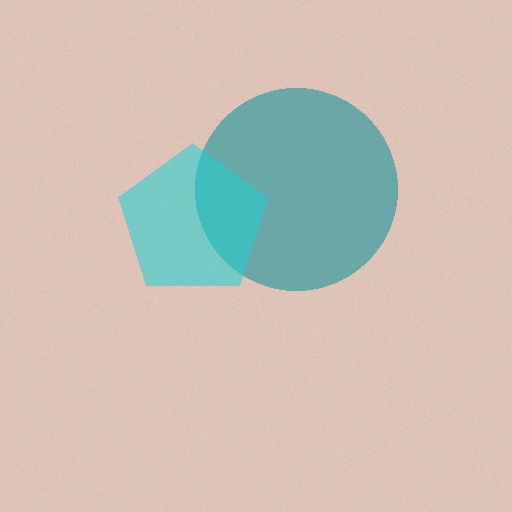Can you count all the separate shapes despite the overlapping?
Yes, there are 2 separate shapes.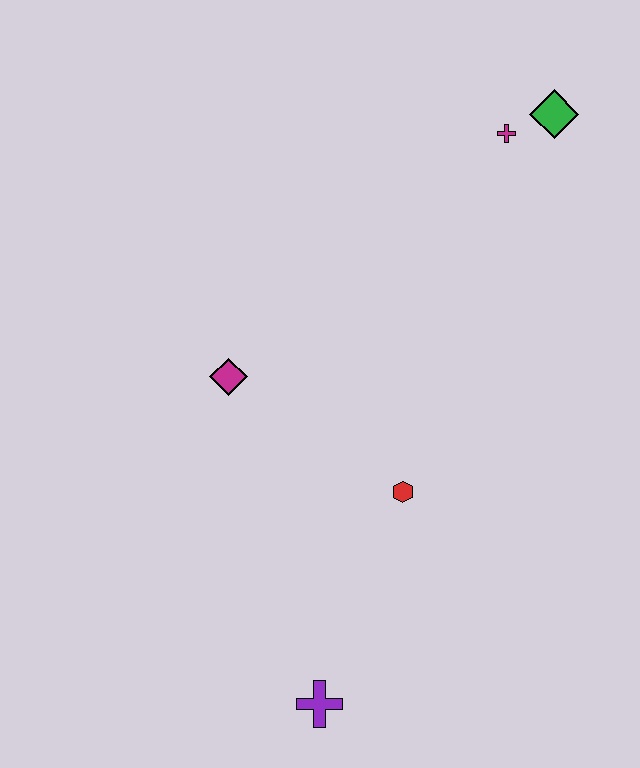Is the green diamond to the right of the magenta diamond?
Yes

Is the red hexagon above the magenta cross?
No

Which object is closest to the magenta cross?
The green diamond is closest to the magenta cross.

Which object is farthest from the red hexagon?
The green diamond is farthest from the red hexagon.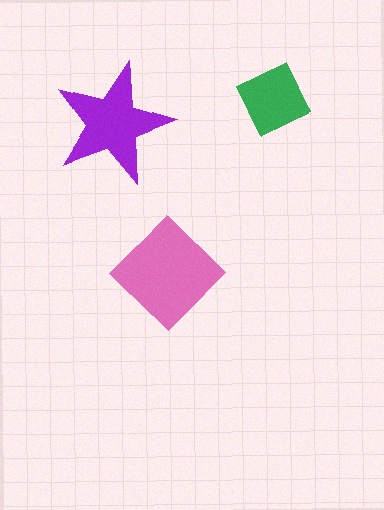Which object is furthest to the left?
The purple star is leftmost.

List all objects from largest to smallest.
The pink diamond, the purple star, the green square.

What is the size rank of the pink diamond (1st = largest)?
1st.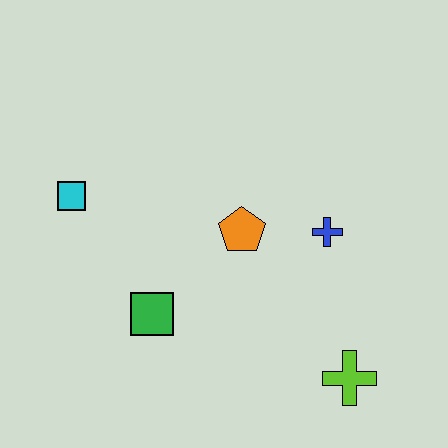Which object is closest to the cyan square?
The green square is closest to the cyan square.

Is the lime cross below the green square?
Yes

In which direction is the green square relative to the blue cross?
The green square is to the left of the blue cross.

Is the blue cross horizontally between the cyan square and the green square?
No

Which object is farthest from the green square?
The lime cross is farthest from the green square.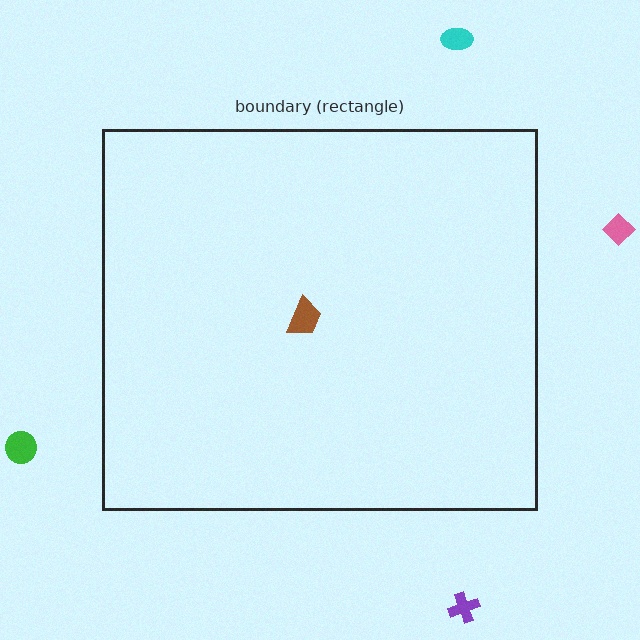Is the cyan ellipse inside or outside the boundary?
Outside.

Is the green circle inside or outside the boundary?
Outside.